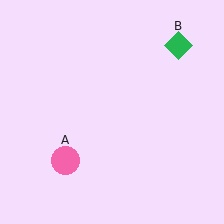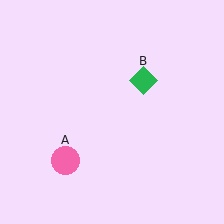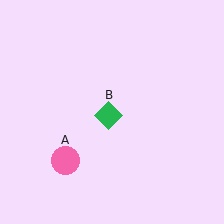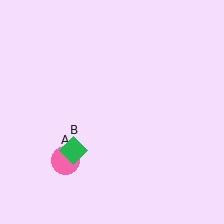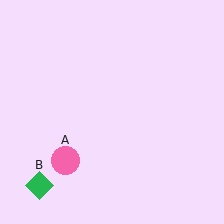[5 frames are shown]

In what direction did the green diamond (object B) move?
The green diamond (object B) moved down and to the left.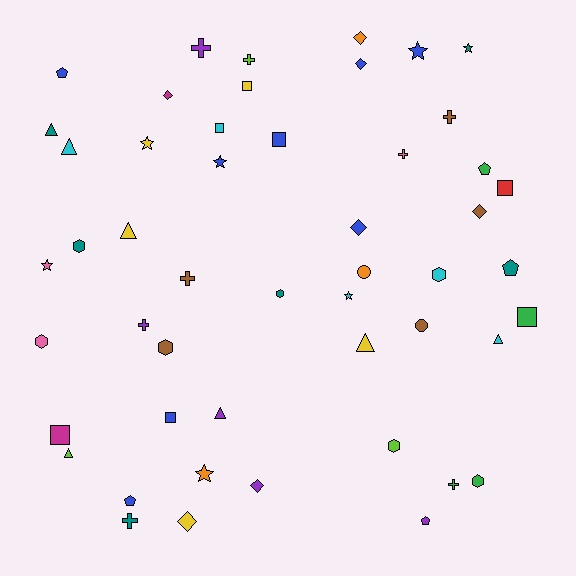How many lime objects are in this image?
There are 3 lime objects.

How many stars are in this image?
There are 7 stars.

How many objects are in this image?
There are 50 objects.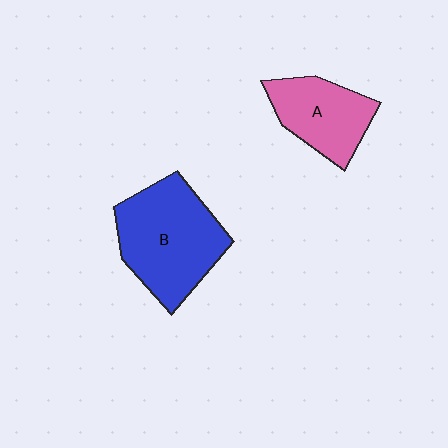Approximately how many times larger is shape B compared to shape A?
Approximately 1.6 times.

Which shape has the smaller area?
Shape A (pink).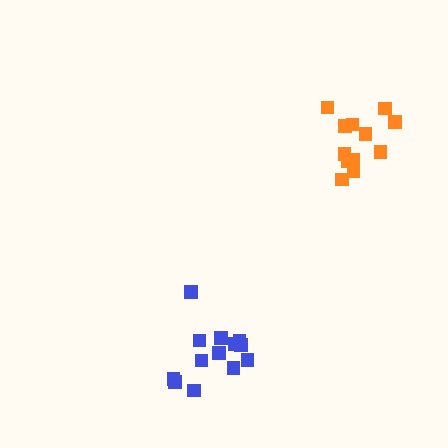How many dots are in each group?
Group 1: 12 dots, Group 2: 13 dots (25 total).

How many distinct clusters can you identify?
There are 2 distinct clusters.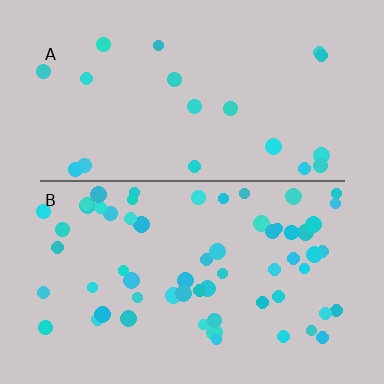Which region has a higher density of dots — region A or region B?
B (the bottom).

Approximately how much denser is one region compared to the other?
Approximately 3.1× — region B over region A.